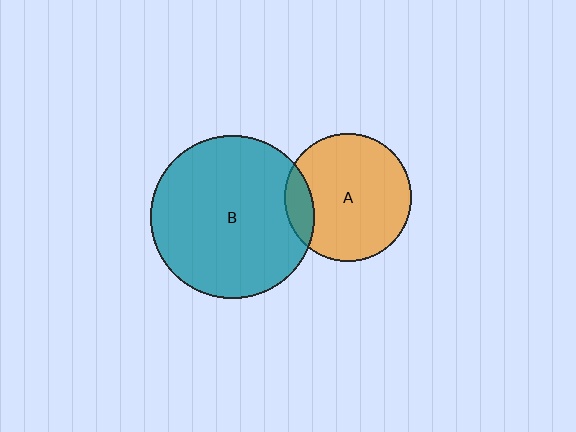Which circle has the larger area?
Circle B (teal).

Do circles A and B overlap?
Yes.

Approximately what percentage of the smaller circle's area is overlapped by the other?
Approximately 15%.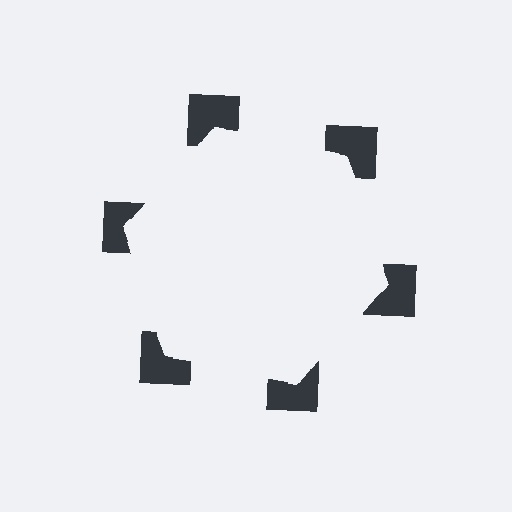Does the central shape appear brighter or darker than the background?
It typically appears slightly brighter than the background, even though no actual brightness change is drawn.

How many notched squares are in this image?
There are 6 — one at each vertex of the illusory hexagon.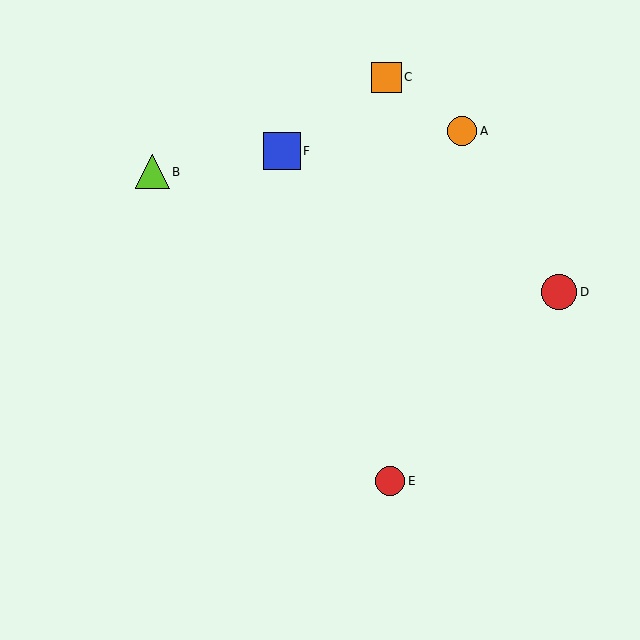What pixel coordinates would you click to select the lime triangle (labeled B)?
Click at (152, 172) to select the lime triangle B.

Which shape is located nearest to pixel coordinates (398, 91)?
The orange square (labeled C) at (386, 77) is nearest to that location.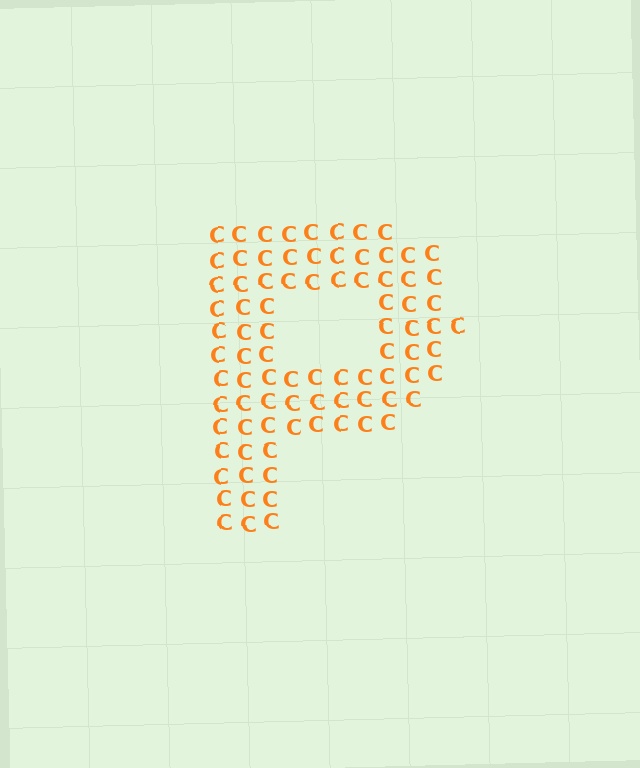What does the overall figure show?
The overall figure shows the letter P.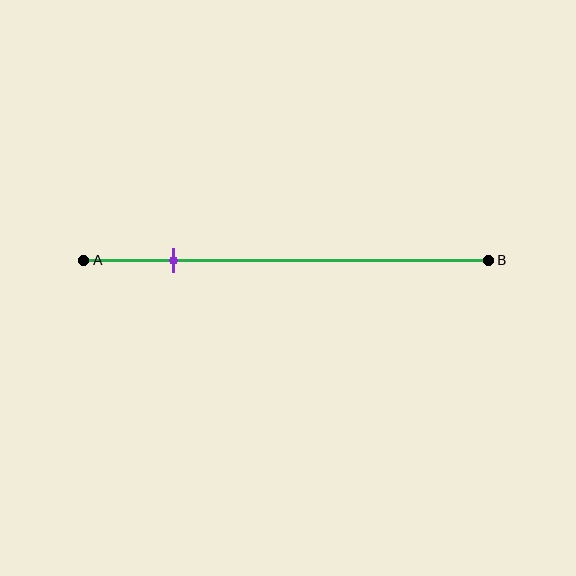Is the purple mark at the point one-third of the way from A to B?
No, the mark is at about 20% from A, not at the 33% one-third point.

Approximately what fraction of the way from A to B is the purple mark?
The purple mark is approximately 20% of the way from A to B.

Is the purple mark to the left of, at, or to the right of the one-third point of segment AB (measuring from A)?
The purple mark is to the left of the one-third point of segment AB.